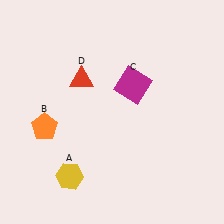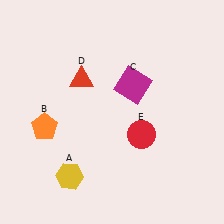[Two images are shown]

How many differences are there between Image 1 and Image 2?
There is 1 difference between the two images.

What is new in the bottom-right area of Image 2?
A red circle (E) was added in the bottom-right area of Image 2.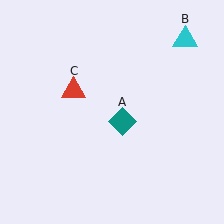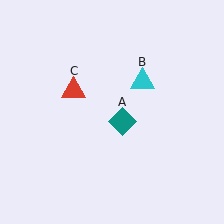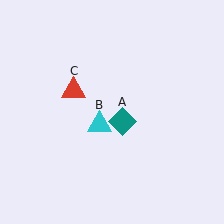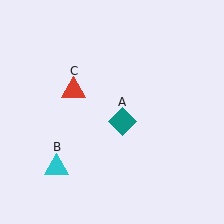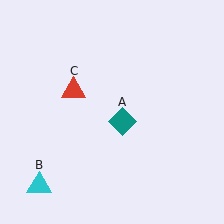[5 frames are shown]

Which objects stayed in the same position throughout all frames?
Teal diamond (object A) and red triangle (object C) remained stationary.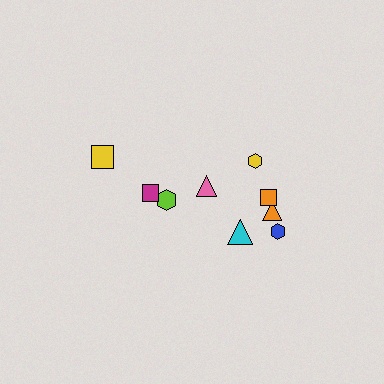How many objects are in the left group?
There are 3 objects.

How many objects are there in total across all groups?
There are 9 objects.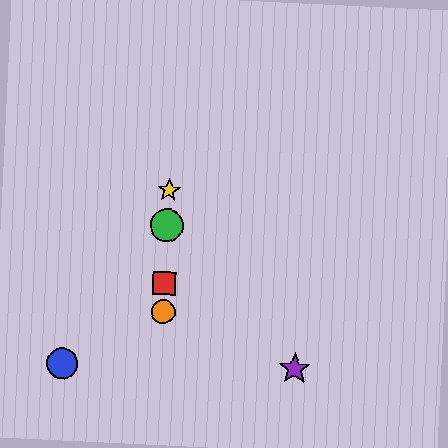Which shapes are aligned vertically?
The red square, the green circle, the yellow star, the orange circle are aligned vertically.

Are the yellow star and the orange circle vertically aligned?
Yes, both are at x≈169.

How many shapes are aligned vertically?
4 shapes (the red square, the green circle, the yellow star, the orange circle) are aligned vertically.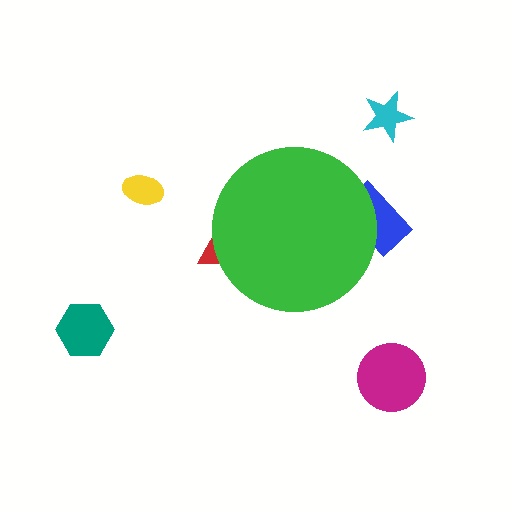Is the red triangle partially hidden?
Yes, the red triangle is partially hidden behind the green circle.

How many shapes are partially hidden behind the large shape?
2 shapes are partially hidden.